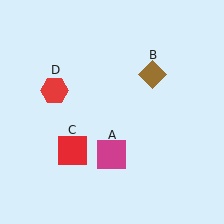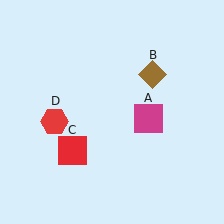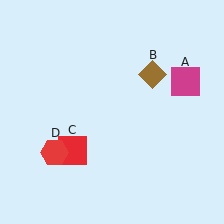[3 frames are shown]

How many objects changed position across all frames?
2 objects changed position: magenta square (object A), red hexagon (object D).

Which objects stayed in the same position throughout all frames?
Brown diamond (object B) and red square (object C) remained stationary.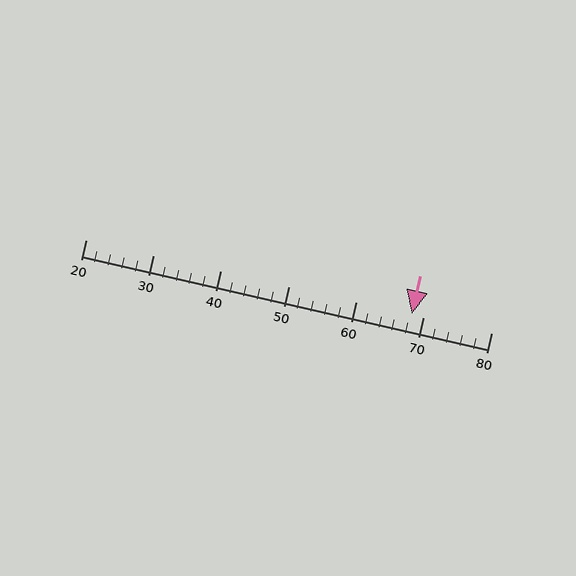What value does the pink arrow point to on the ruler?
The pink arrow points to approximately 68.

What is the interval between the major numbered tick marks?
The major tick marks are spaced 10 units apart.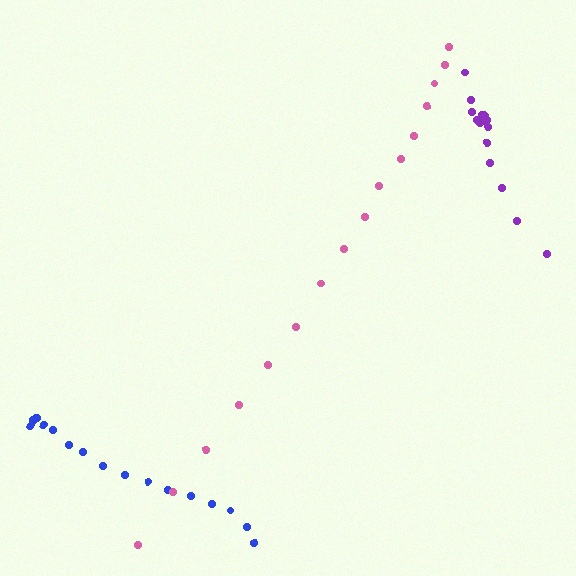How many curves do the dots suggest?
There are 3 distinct paths.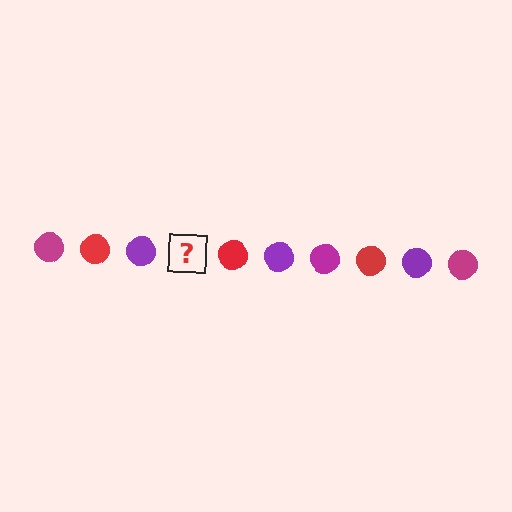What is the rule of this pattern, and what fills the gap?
The rule is that the pattern cycles through magenta, red, purple circles. The gap should be filled with a magenta circle.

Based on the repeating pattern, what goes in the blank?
The blank should be a magenta circle.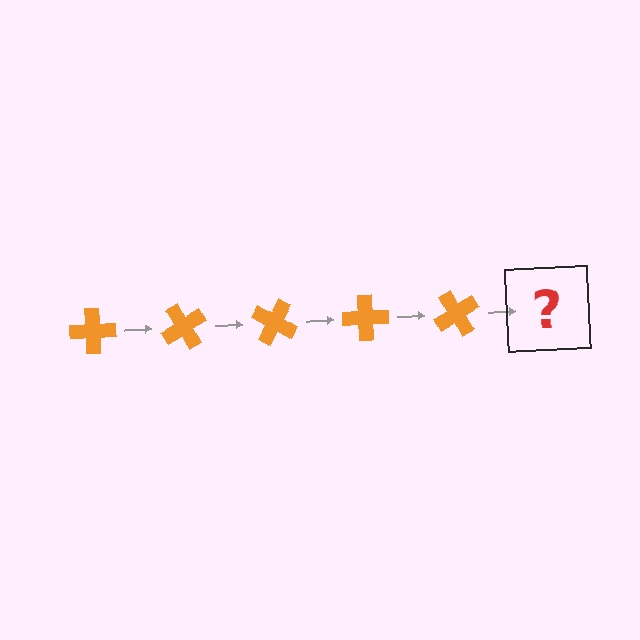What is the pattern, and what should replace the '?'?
The pattern is that the cross rotates 60 degrees each step. The '?' should be an orange cross rotated 300 degrees.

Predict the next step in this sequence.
The next step is an orange cross rotated 300 degrees.